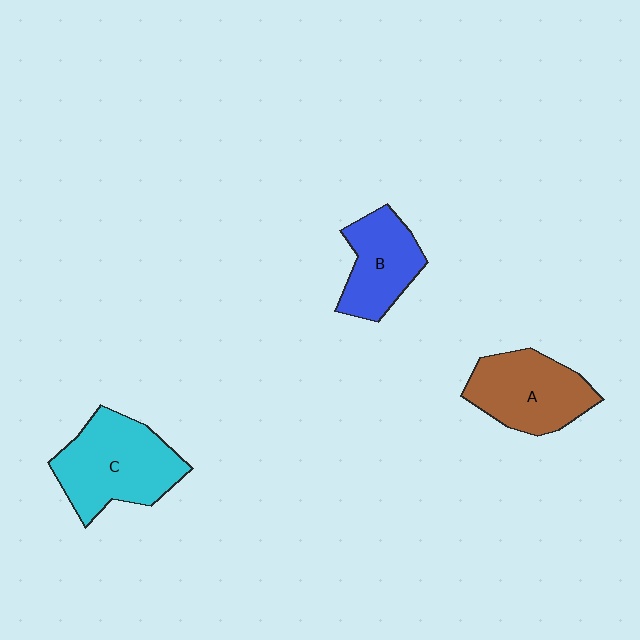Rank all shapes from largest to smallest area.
From largest to smallest: C (cyan), A (brown), B (blue).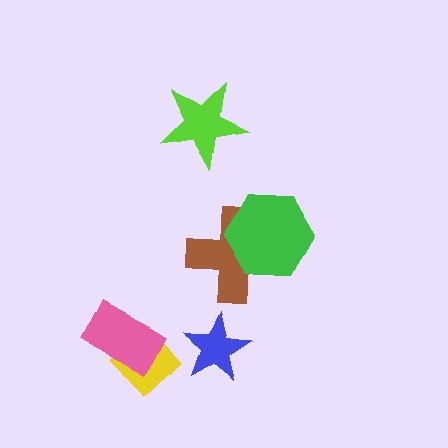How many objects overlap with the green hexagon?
1 object overlaps with the green hexagon.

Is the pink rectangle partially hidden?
No, no other shape covers it.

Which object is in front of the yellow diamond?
The pink rectangle is in front of the yellow diamond.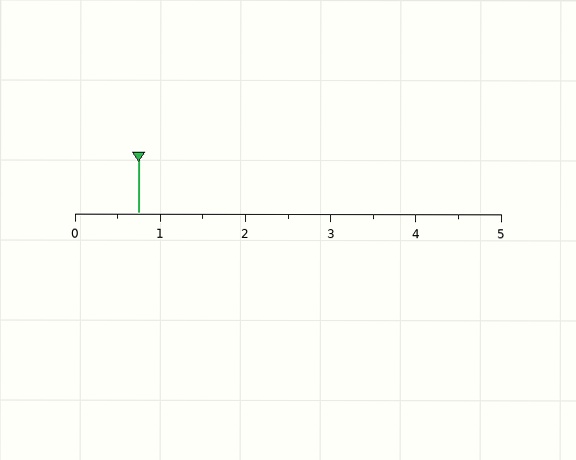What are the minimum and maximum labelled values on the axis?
The axis runs from 0 to 5.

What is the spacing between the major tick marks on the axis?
The major ticks are spaced 1 apart.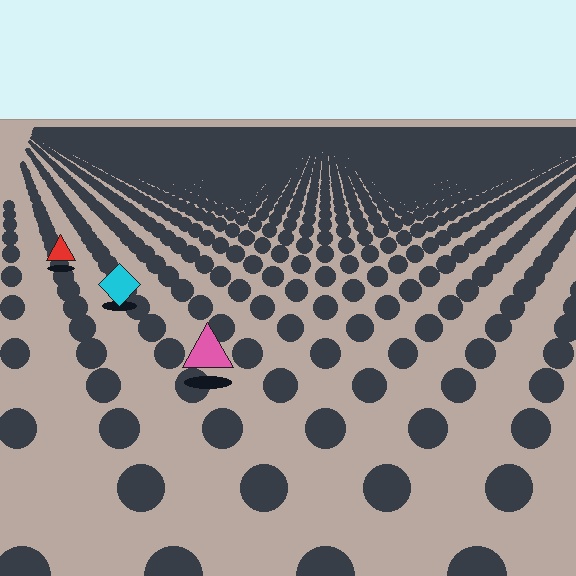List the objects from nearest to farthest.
From nearest to farthest: the pink triangle, the cyan diamond, the red triangle.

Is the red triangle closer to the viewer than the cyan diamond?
No. The cyan diamond is closer — you can tell from the texture gradient: the ground texture is coarser near it.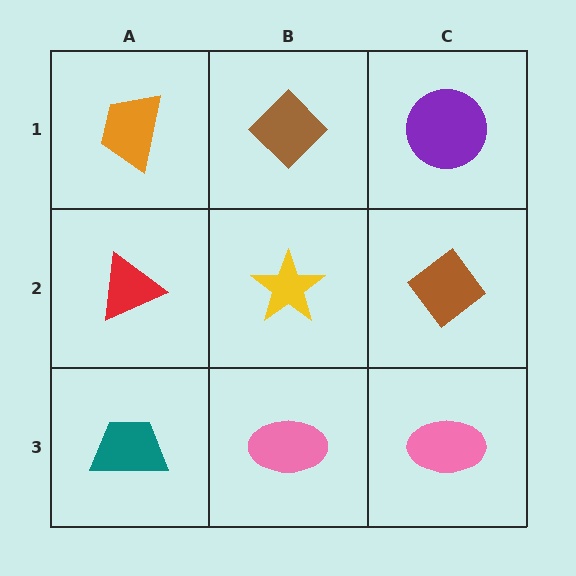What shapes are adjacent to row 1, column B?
A yellow star (row 2, column B), an orange trapezoid (row 1, column A), a purple circle (row 1, column C).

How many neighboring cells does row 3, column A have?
2.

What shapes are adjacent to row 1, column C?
A brown diamond (row 2, column C), a brown diamond (row 1, column B).